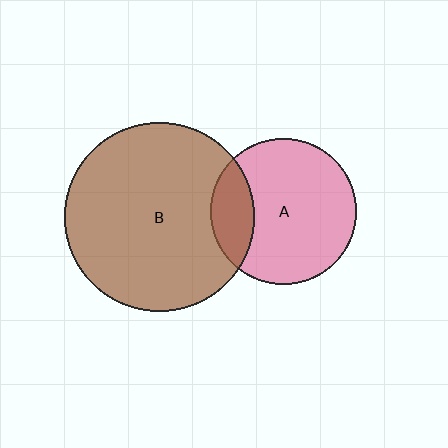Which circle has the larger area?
Circle B (brown).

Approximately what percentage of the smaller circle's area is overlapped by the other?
Approximately 20%.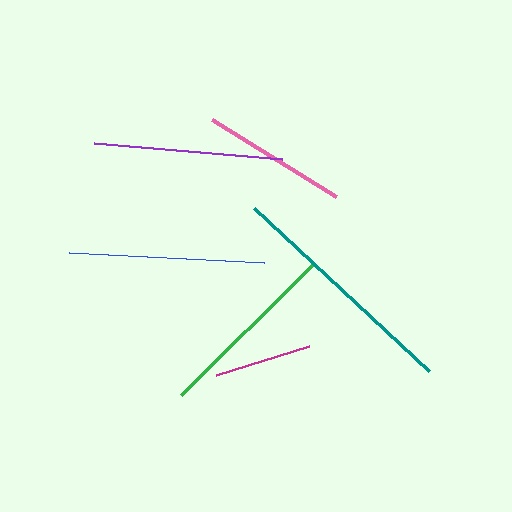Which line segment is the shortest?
The magenta line is the shortest at approximately 98 pixels.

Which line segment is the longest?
The teal line is the longest at approximately 239 pixels.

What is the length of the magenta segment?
The magenta segment is approximately 98 pixels long.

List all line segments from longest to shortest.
From longest to shortest: teal, blue, purple, green, pink, magenta.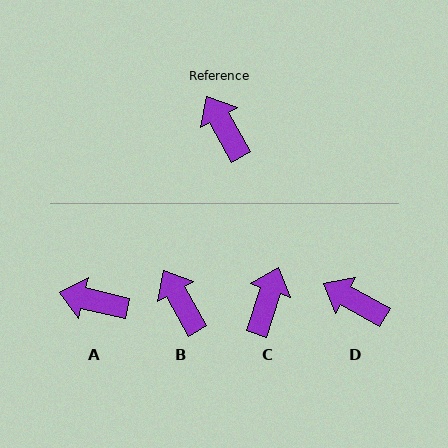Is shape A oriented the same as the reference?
No, it is off by about 48 degrees.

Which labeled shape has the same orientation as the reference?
B.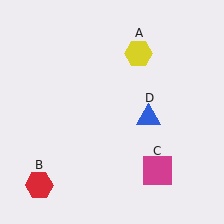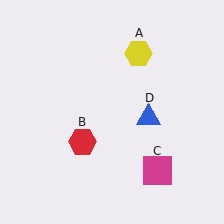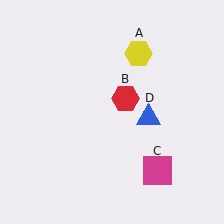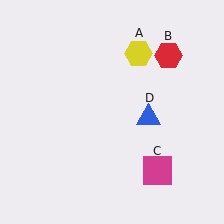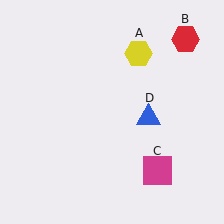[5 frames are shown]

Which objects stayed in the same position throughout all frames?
Yellow hexagon (object A) and magenta square (object C) and blue triangle (object D) remained stationary.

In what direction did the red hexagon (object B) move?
The red hexagon (object B) moved up and to the right.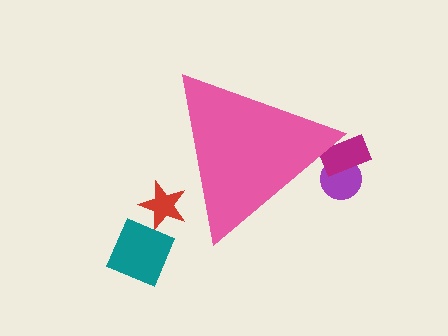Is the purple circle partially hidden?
Yes, the purple circle is partially hidden behind the pink triangle.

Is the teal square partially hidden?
No, the teal square is fully visible.